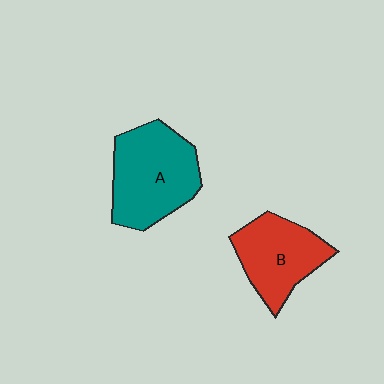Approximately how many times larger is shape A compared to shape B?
Approximately 1.3 times.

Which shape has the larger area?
Shape A (teal).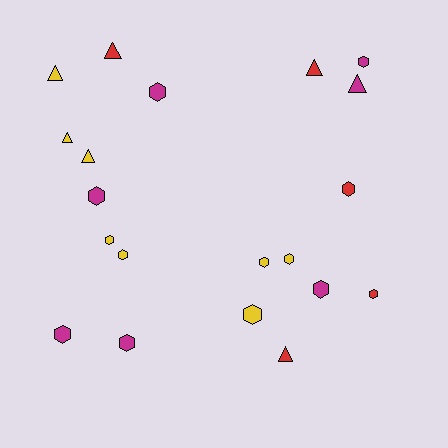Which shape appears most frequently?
Hexagon, with 13 objects.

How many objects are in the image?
There are 20 objects.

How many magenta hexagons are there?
There are 6 magenta hexagons.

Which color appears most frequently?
Yellow, with 8 objects.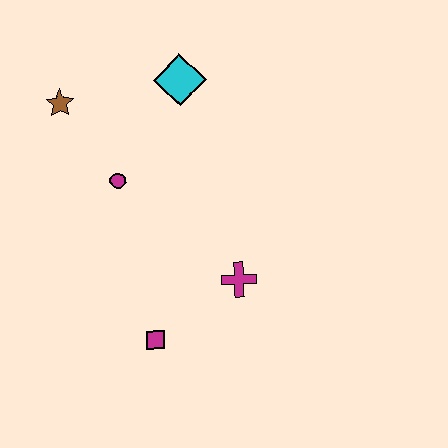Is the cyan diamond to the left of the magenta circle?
No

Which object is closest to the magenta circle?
The brown star is closest to the magenta circle.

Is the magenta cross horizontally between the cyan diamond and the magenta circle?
No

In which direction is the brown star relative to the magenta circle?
The brown star is above the magenta circle.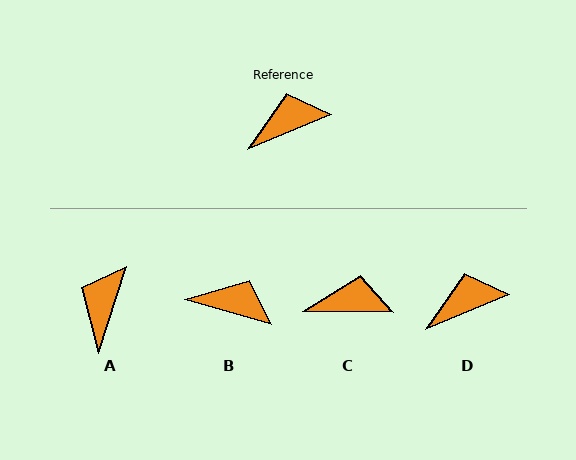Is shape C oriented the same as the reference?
No, it is off by about 23 degrees.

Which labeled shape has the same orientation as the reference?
D.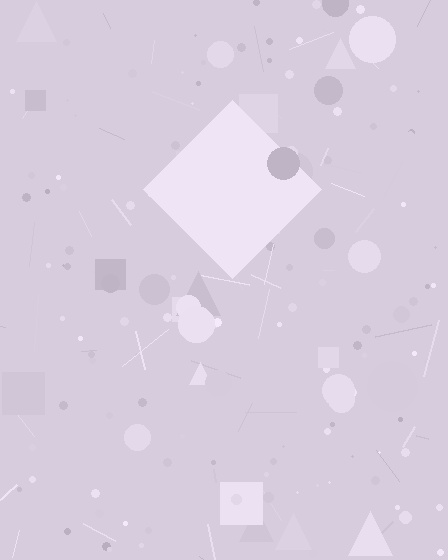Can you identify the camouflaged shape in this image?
The camouflaged shape is a diamond.